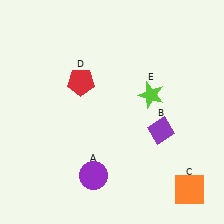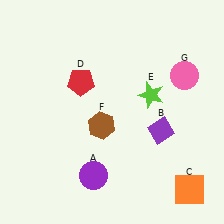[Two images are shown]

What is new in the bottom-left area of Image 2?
A brown hexagon (F) was added in the bottom-left area of Image 2.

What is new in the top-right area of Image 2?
A pink circle (G) was added in the top-right area of Image 2.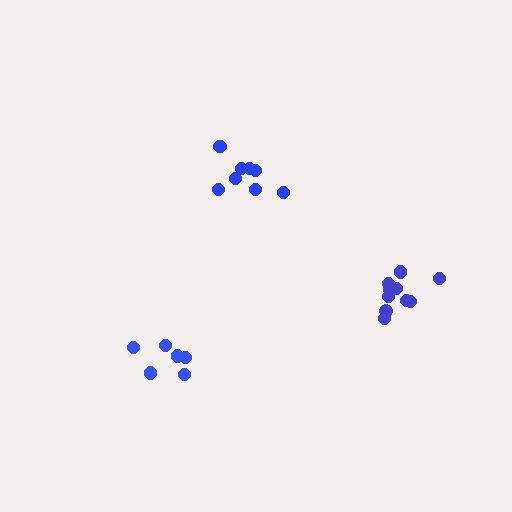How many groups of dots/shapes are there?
There are 3 groups.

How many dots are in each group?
Group 1: 10 dots, Group 2: 6 dots, Group 3: 8 dots (24 total).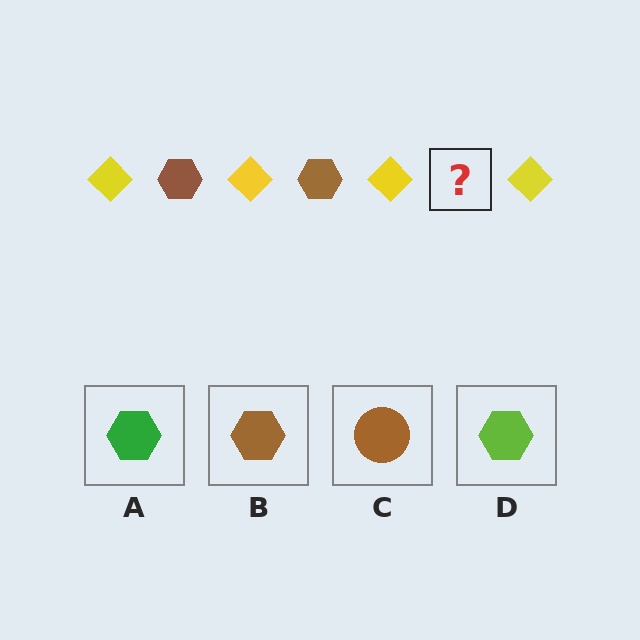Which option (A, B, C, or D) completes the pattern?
B.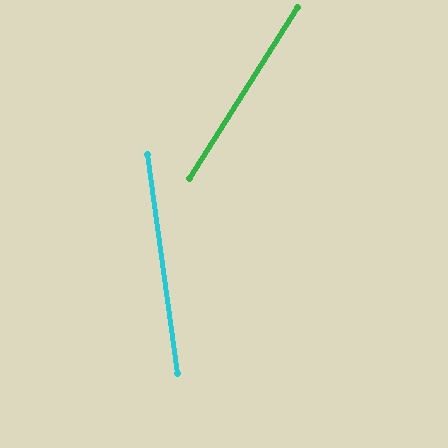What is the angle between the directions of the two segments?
Approximately 40 degrees.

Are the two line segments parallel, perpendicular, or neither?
Neither parallel nor perpendicular — they differ by about 40°.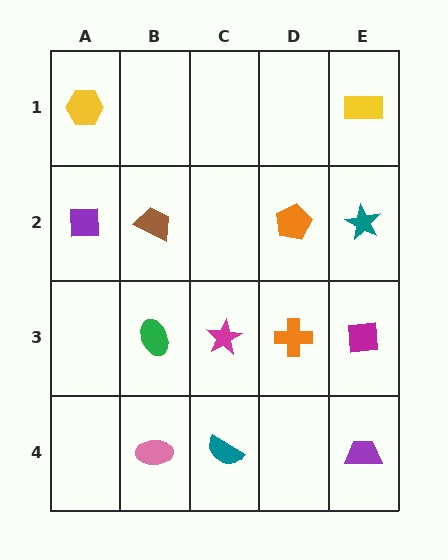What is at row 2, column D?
An orange pentagon.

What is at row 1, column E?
A yellow rectangle.